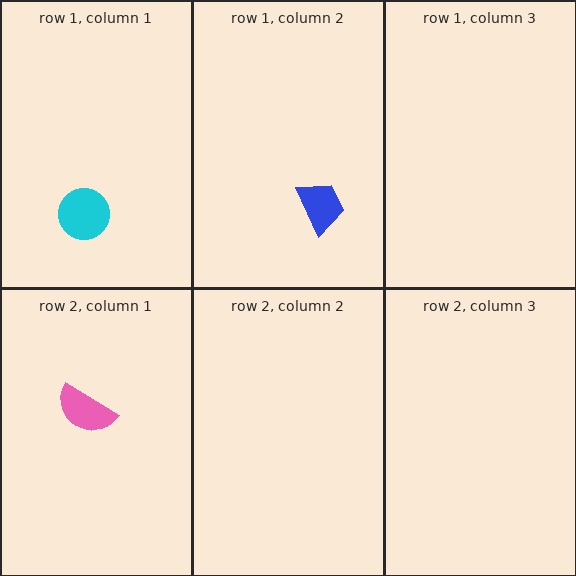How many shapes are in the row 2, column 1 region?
1.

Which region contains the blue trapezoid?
The row 1, column 2 region.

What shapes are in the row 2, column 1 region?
The pink semicircle.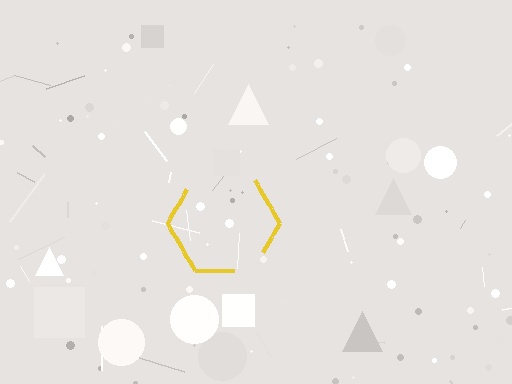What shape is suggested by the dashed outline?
The dashed outline suggests a hexagon.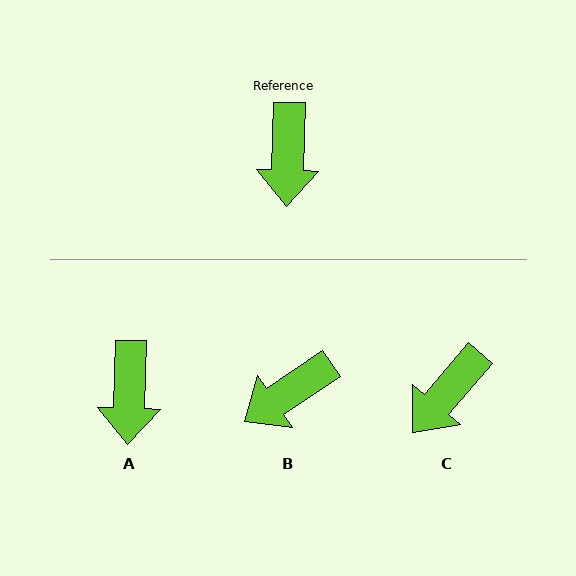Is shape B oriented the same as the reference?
No, it is off by about 55 degrees.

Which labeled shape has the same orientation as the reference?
A.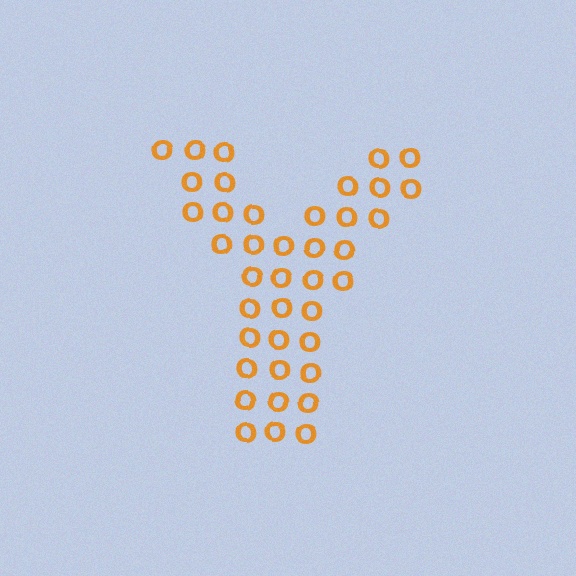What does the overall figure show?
The overall figure shows the letter Y.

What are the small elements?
The small elements are letter O's.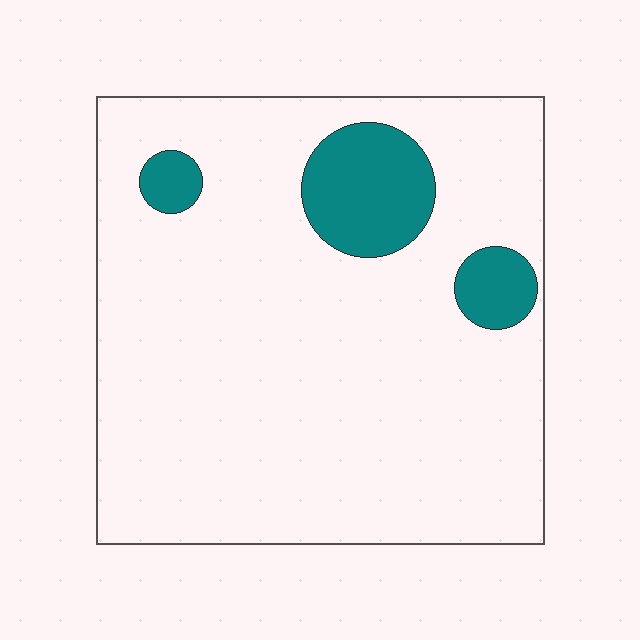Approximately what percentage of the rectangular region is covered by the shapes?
Approximately 10%.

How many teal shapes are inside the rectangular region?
3.